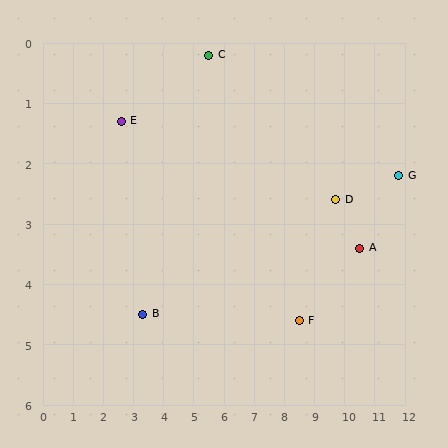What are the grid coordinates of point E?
Point E is at approximately (2.6, 1.3).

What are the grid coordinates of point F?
Point F is at approximately (8.5, 4.6).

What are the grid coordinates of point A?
Point A is at approximately (10.5, 3.4).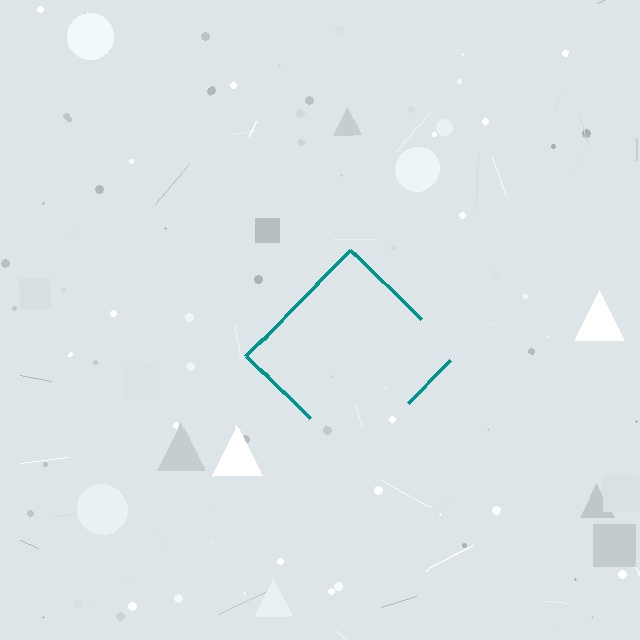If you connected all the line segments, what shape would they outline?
They would outline a diamond.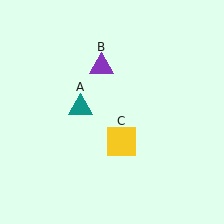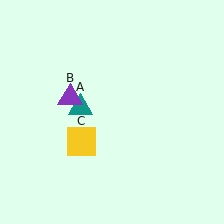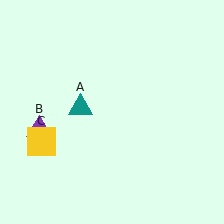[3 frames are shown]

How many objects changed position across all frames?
2 objects changed position: purple triangle (object B), yellow square (object C).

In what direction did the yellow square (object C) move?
The yellow square (object C) moved left.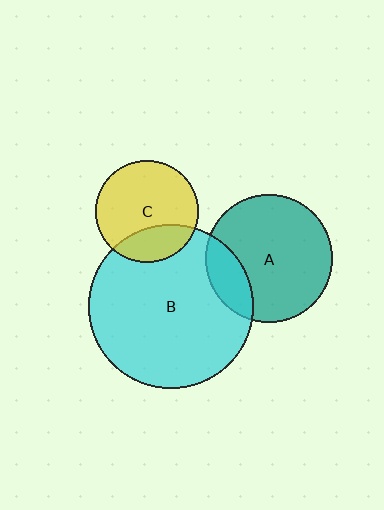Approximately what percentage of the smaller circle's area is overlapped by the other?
Approximately 25%.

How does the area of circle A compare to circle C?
Approximately 1.5 times.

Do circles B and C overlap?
Yes.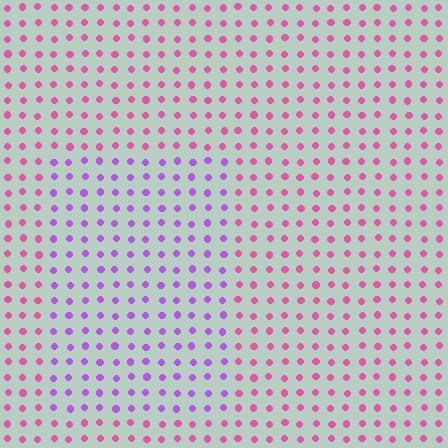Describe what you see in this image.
The image is filled with small pink elements in a uniform arrangement. A rectangle-shaped region is visible where the elements are tinted to a slightly different hue, forming a subtle color boundary.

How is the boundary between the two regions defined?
The boundary is defined purely by a slight shift in hue (about 46 degrees). Spacing, size, and orientation are identical on both sides.